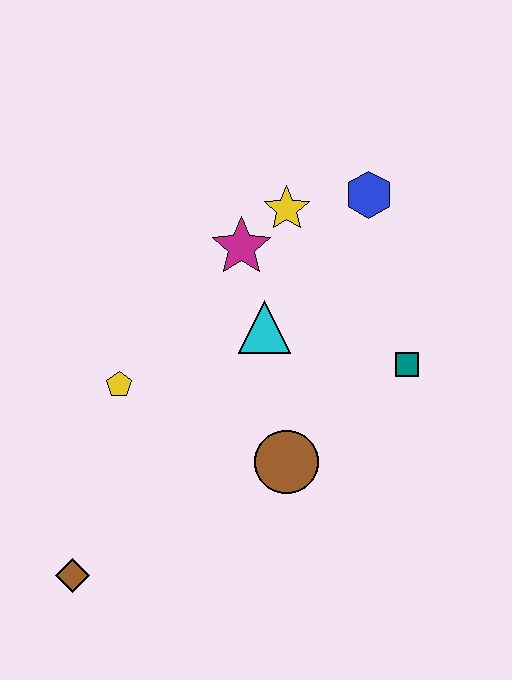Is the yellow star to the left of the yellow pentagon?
No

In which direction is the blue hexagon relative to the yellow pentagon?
The blue hexagon is to the right of the yellow pentagon.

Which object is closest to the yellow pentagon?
The cyan triangle is closest to the yellow pentagon.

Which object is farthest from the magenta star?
The brown diamond is farthest from the magenta star.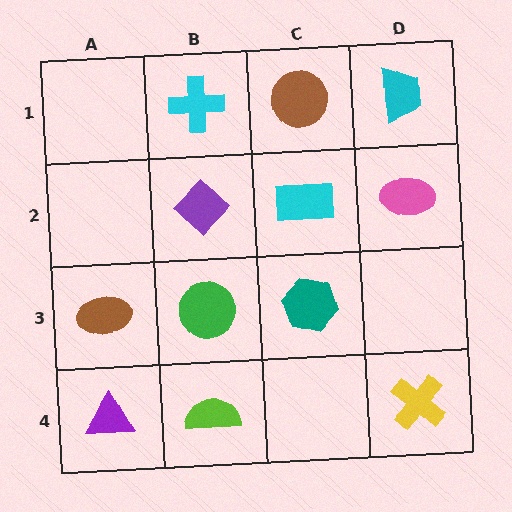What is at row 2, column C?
A cyan rectangle.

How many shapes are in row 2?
3 shapes.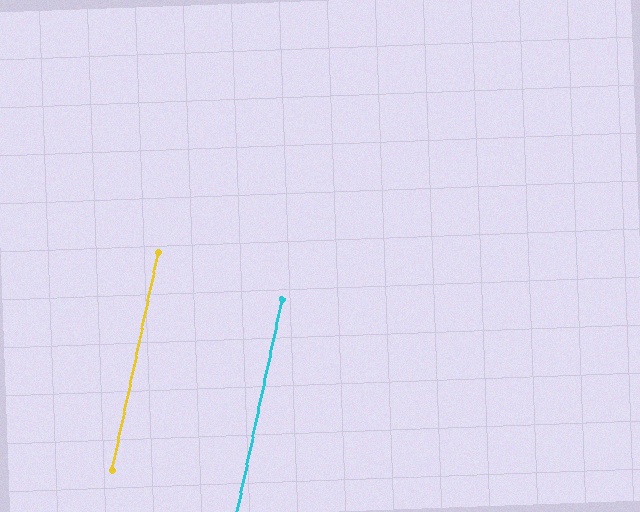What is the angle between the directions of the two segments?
Approximately 0 degrees.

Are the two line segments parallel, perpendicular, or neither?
Parallel — their directions differ by only 0.0°.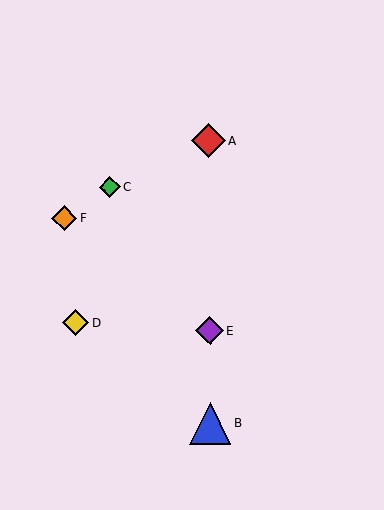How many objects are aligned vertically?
3 objects (A, B, E) are aligned vertically.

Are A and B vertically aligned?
Yes, both are at x≈209.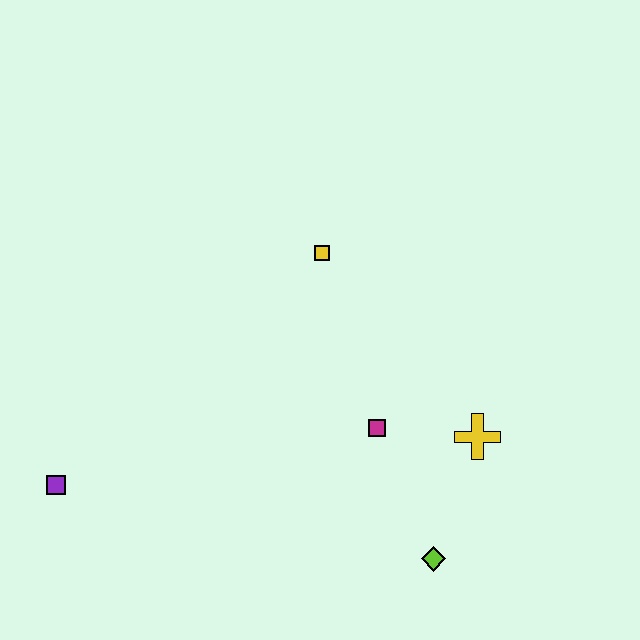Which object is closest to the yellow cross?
The magenta square is closest to the yellow cross.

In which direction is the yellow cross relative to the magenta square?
The yellow cross is to the right of the magenta square.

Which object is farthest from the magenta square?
The purple square is farthest from the magenta square.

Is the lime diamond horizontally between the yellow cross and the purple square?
Yes